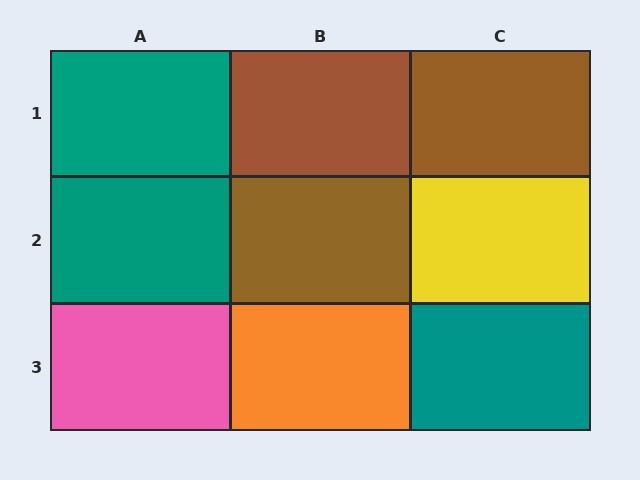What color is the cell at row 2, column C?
Yellow.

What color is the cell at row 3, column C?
Teal.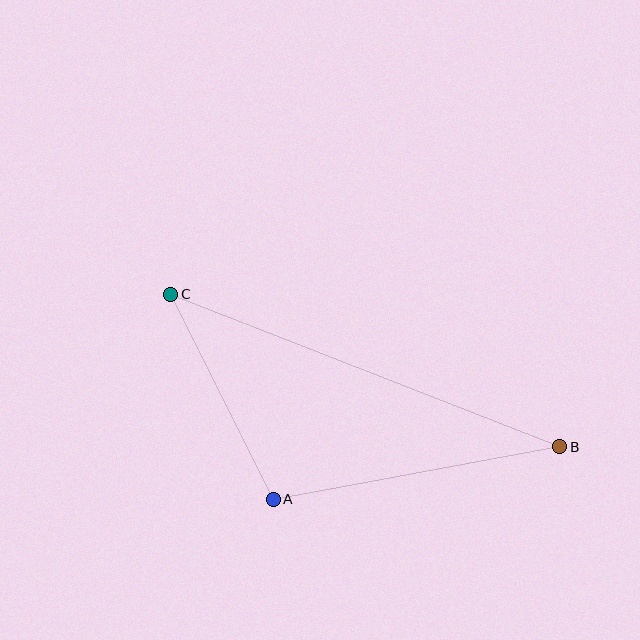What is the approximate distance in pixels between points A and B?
The distance between A and B is approximately 291 pixels.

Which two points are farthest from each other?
Points B and C are farthest from each other.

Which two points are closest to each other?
Points A and C are closest to each other.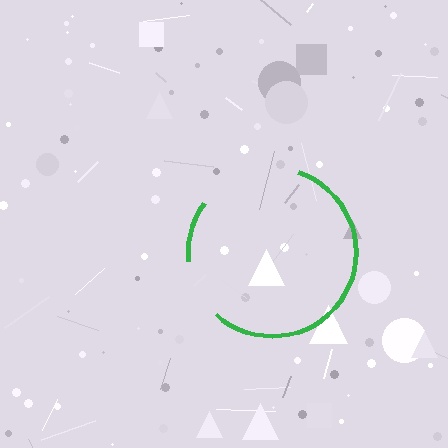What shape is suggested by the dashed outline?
The dashed outline suggests a circle.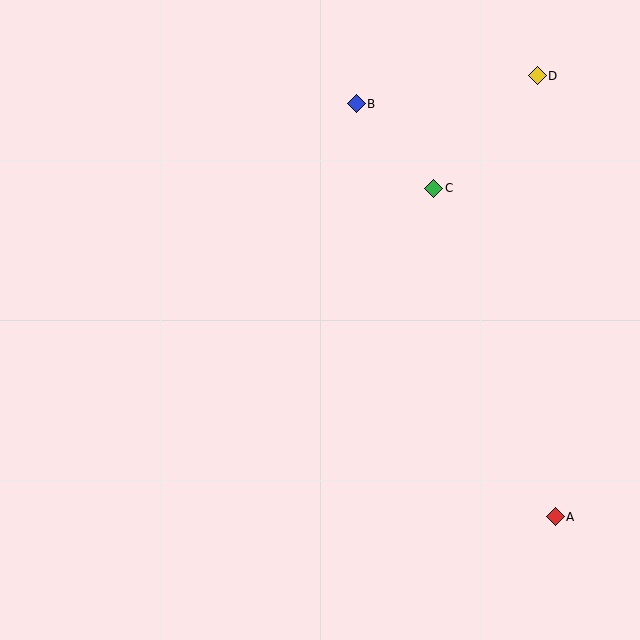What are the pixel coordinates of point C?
Point C is at (434, 188).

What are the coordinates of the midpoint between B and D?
The midpoint between B and D is at (447, 90).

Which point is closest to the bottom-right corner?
Point A is closest to the bottom-right corner.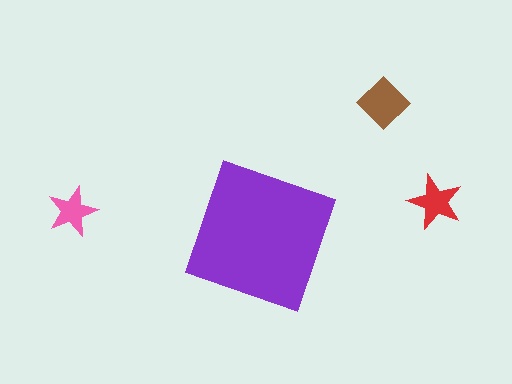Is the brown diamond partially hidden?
No, the brown diamond is fully visible.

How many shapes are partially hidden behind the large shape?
0 shapes are partially hidden.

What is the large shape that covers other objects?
A purple diamond.